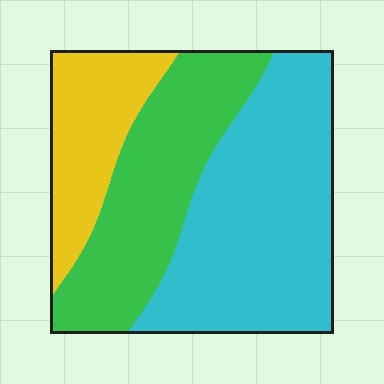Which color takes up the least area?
Yellow, at roughly 20%.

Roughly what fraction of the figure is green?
Green takes up about one third (1/3) of the figure.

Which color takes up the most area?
Cyan, at roughly 45%.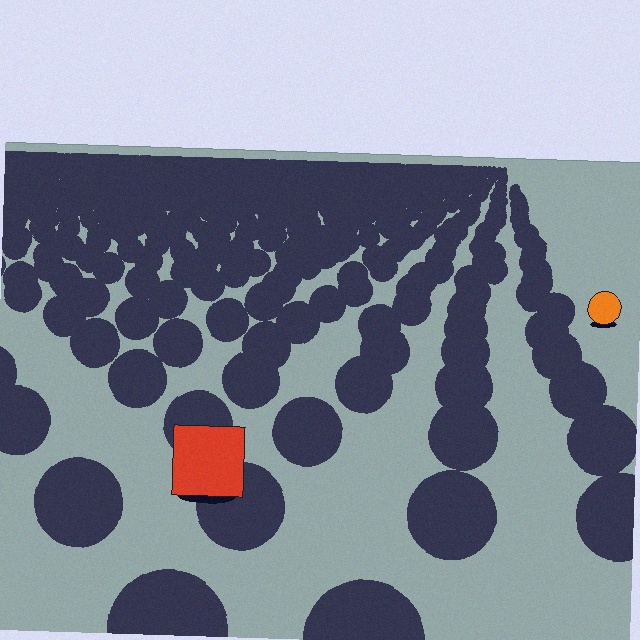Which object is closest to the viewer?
The red square is closest. The texture marks near it are larger and more spread out.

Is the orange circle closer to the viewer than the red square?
No. The red square is closer — you can tell from the texture gradient: the ground texture is coarser near it.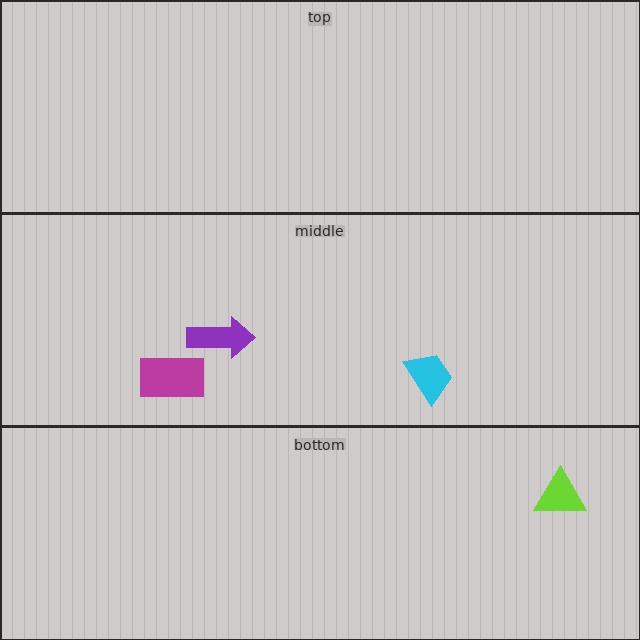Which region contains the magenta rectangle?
The middle region.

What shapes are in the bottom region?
The lime triangle.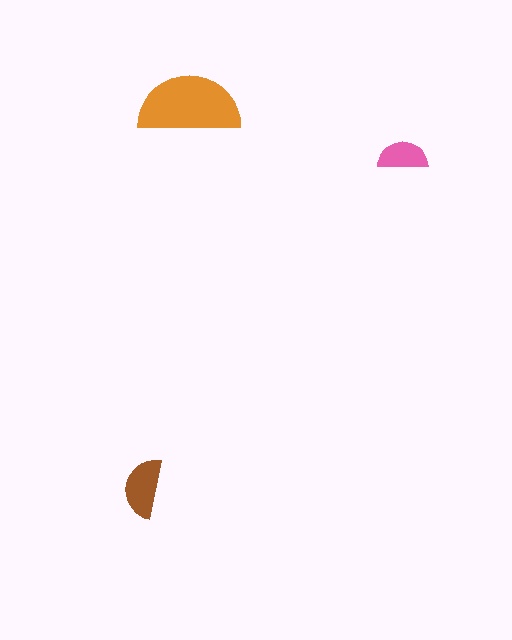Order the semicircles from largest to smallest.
the orange one, the brown one, the pink one.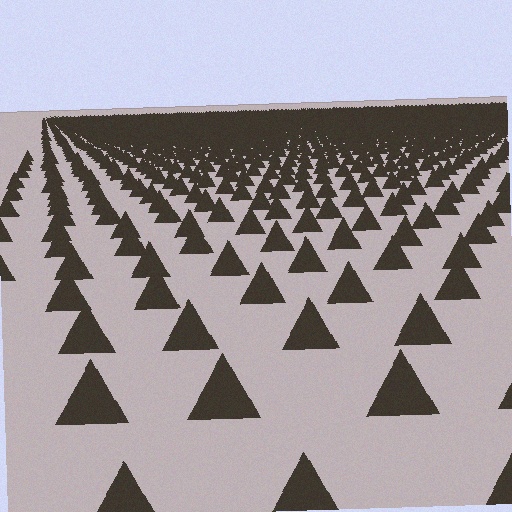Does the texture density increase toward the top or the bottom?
Density increases toward the top.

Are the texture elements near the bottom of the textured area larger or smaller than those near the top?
Larger. Near the bottom, elements are closer to the viewer and appear at a bigger on-screen size.